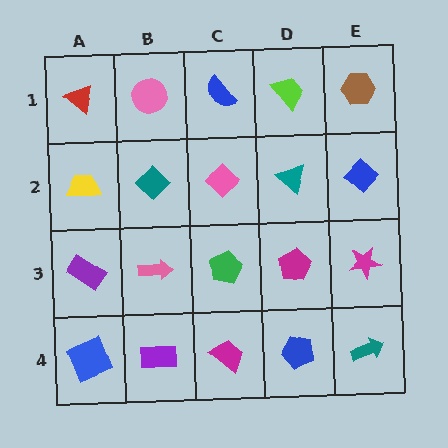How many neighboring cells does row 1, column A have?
2.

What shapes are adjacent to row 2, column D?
A lime trapezoid (row 1, column D), a magenta pentagon (row 3, column D), a pink diamond (row 2, column C), a blue diamond (row 2, column E).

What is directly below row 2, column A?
A purple rectangle.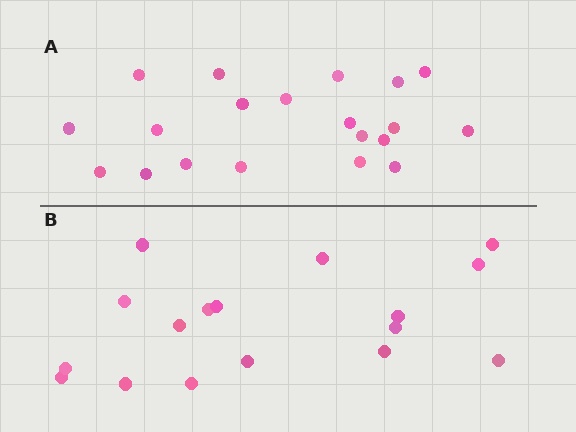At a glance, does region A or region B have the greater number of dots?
Region A (the top region) has more dots.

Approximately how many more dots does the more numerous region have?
Region A has just a few more — roughly 2 or 3 more dots than region B.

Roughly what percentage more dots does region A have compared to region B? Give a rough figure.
About 20% more.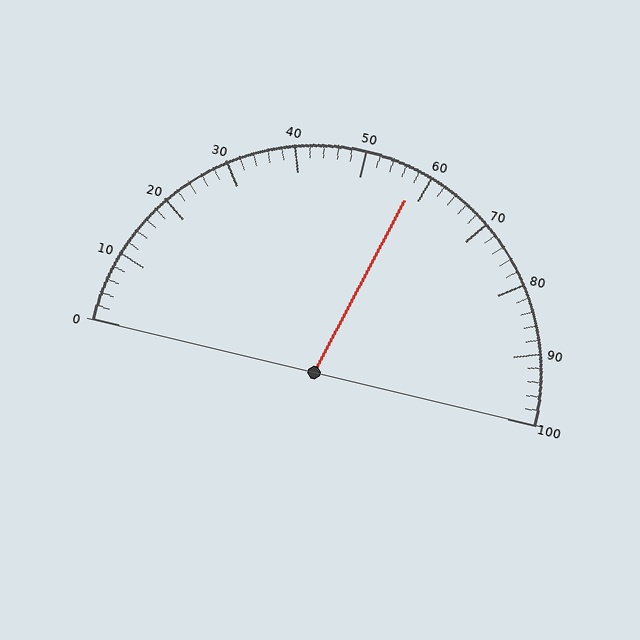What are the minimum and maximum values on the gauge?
The gauge ranges from 0 to 100.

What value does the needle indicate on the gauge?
The needle indicates approximately 58.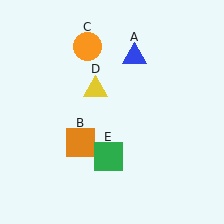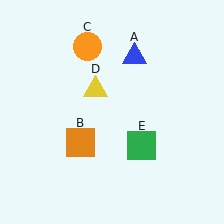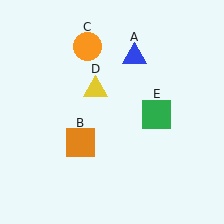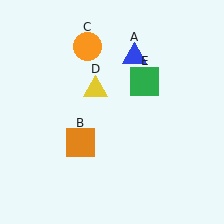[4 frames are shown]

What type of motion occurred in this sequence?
The green square (object E) rotated counterclockwise around the center of the scene.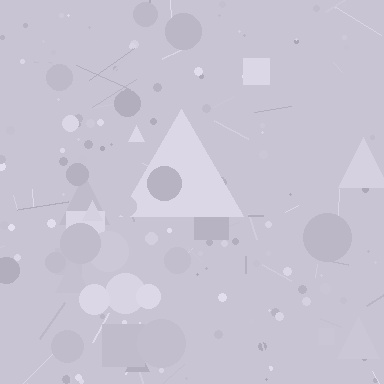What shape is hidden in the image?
A triangle is hidden in the image.